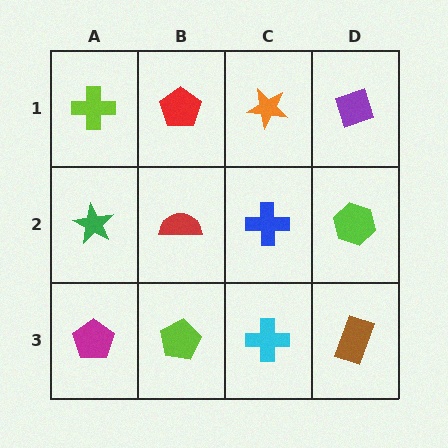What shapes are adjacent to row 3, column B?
A red semicircle (row 2, column B), a magenta pentagon (row 3, column A), a cyan cross (row 3, column C).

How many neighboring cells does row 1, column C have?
3.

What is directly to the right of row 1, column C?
A purple diamond.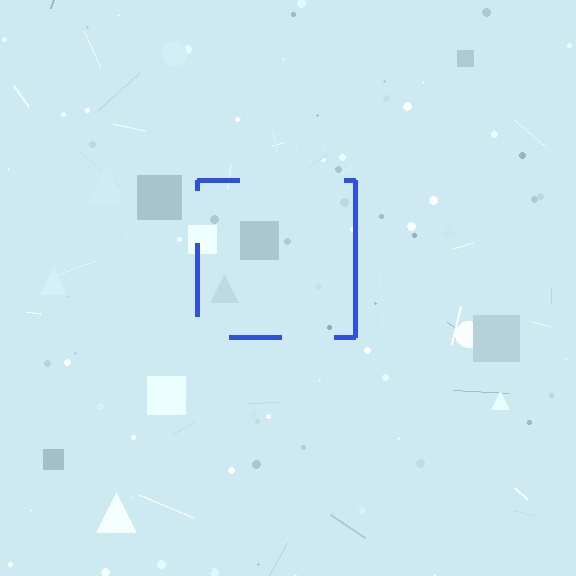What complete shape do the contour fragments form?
The contour fragments form a square.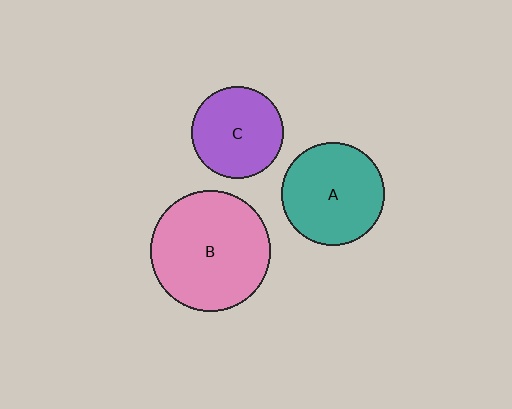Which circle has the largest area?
Circle B (pink).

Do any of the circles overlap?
No, none of the circles overlap.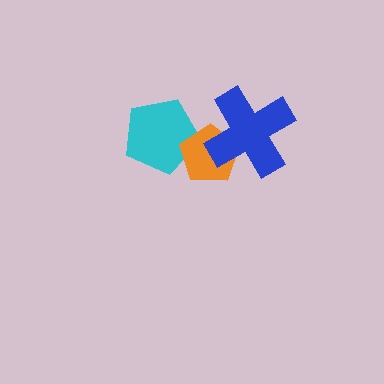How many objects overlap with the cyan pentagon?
1 object overlaps with the cyan pentagon.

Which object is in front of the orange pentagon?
The blue cross is in front of the orange pentagon.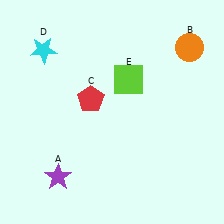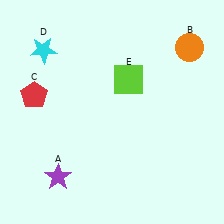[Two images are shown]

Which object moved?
The red pentagon (C) moved left.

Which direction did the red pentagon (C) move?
The red pentagon (C) moved left.